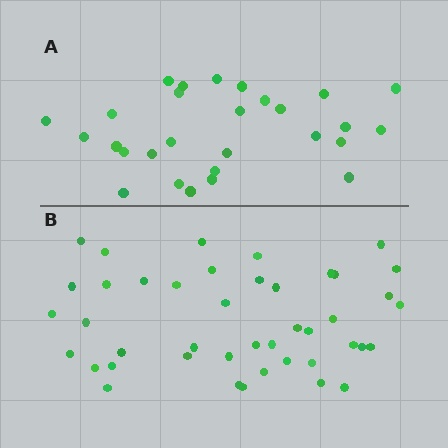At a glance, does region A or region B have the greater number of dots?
Region B (the bottom region) has more dots.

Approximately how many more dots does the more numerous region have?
Region B has approximately 15 more dots than region A.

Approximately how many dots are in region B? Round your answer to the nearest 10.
About 40 dots. (The exact count is 43, which rounds to 40.)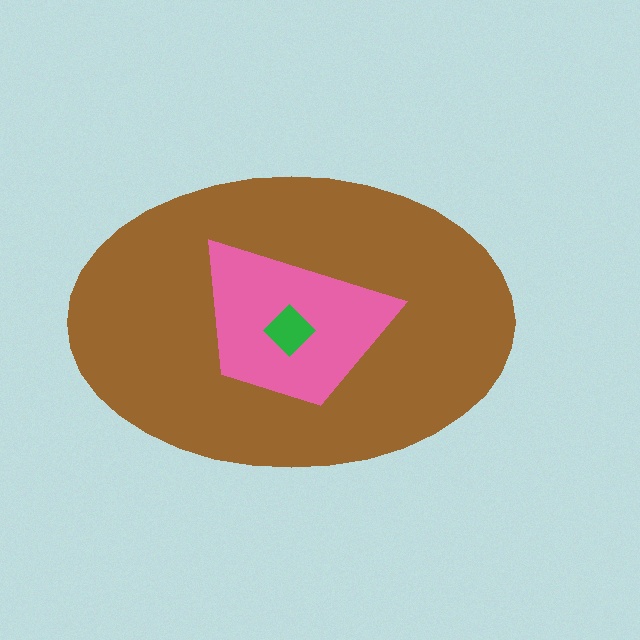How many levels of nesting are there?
3.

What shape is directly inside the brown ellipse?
The pink trapezoid.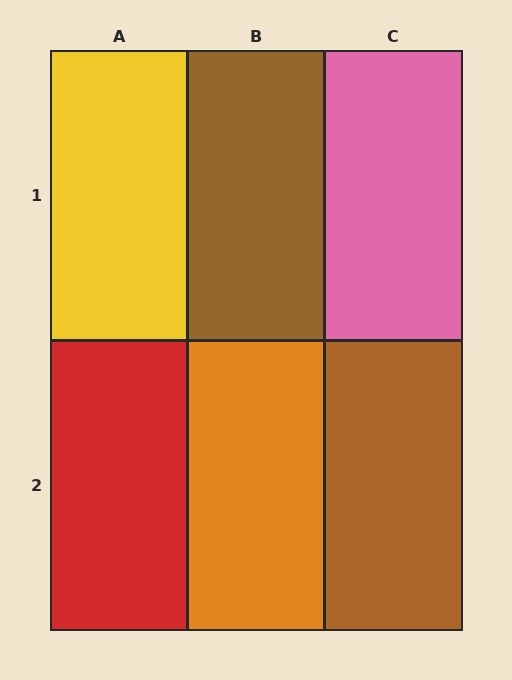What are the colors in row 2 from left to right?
Red, orange, brown.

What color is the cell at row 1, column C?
Pink.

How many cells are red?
1 cell is red.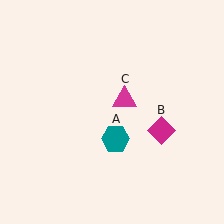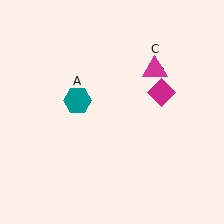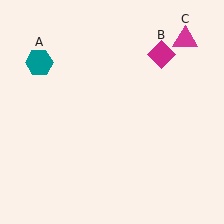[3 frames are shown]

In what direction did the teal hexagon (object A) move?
The teal hexagon (object A) moved up and to the left.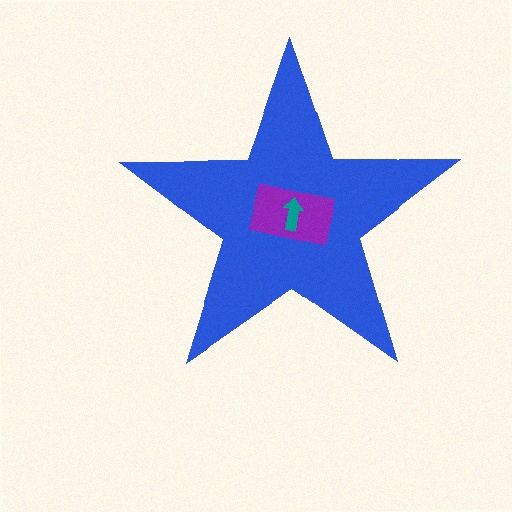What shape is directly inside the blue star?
The purple rectangle.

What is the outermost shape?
The blue star.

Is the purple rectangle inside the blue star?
Yes.